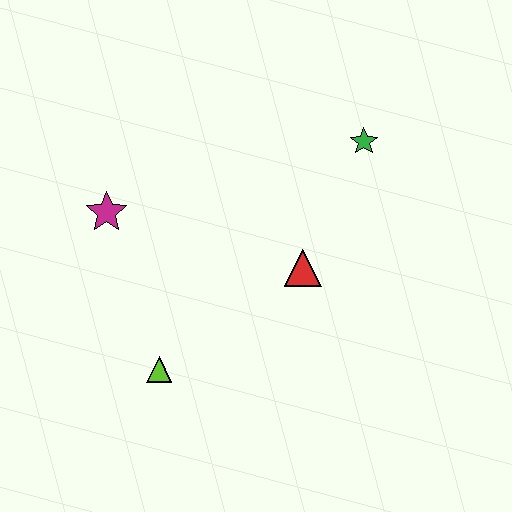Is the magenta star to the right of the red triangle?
No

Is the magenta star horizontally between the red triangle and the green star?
No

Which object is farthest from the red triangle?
The magenta star is farthest from the red triangle.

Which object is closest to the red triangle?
The green star is closest to the red triangle.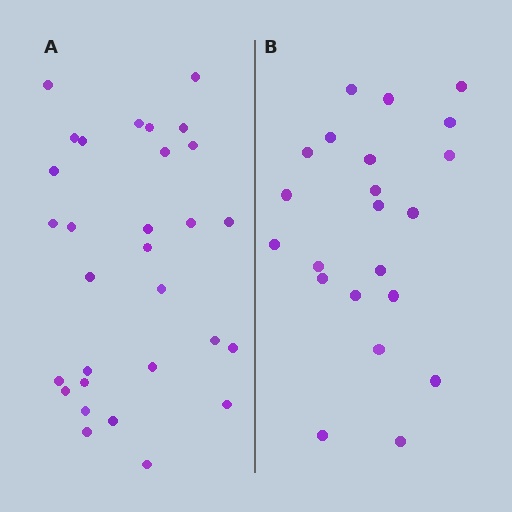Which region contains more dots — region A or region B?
Region A (the left region) has more dots.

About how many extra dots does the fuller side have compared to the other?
Region A has roughly 8 or so more dots than region B.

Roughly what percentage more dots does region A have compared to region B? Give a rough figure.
About 35% more.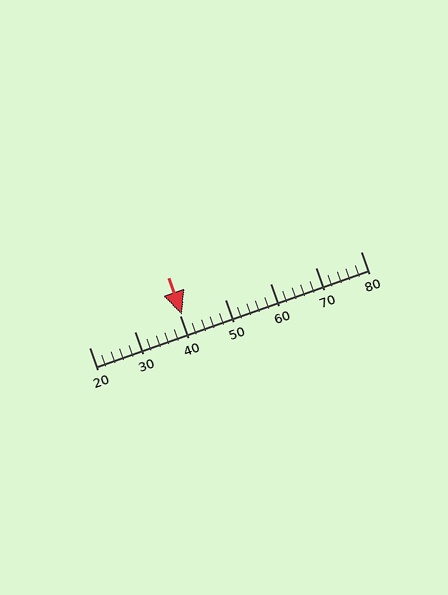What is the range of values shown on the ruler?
The ruler shows values from 20 to 80.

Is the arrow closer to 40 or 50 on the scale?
The arrow is closer to 40.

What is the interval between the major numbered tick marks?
The major tick marks are spaced 10 units apart.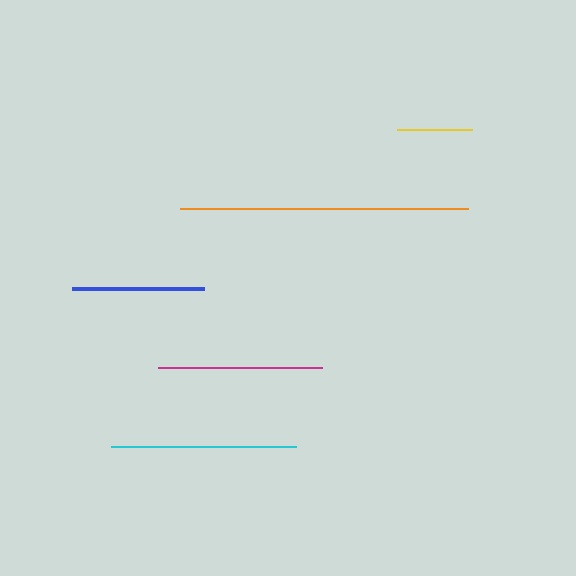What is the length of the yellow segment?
The yellow segment is approximately 75 pixels long.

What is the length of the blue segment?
The blue segment is approximately 132 pixels long.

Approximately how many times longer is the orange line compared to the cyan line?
The orange line is approximately 1.6 times the length of the cyan line.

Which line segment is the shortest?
The yellow line is the shortest at approximately 75 pixels.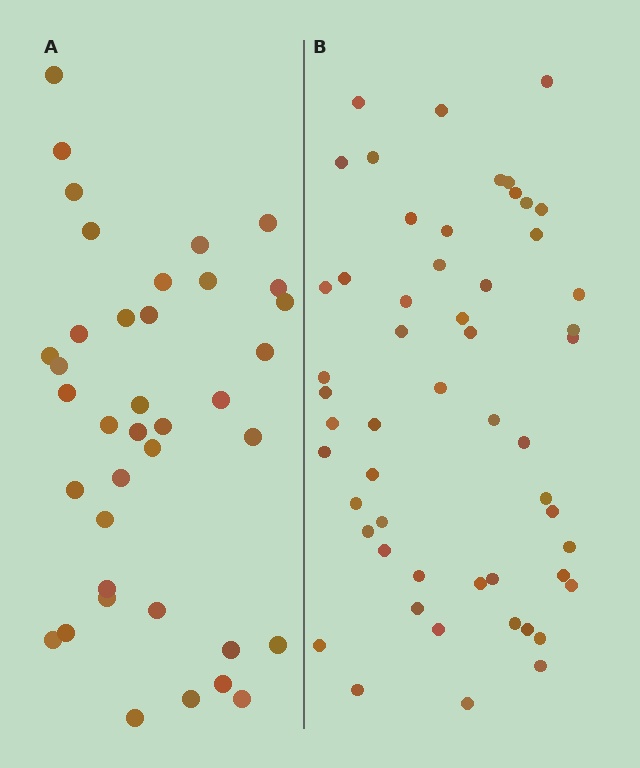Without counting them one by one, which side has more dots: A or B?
Region B (the right region) has more dots.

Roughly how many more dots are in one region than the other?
Region B has approximately 15 more dots than region A.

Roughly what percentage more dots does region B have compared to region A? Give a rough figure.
About 40% more.